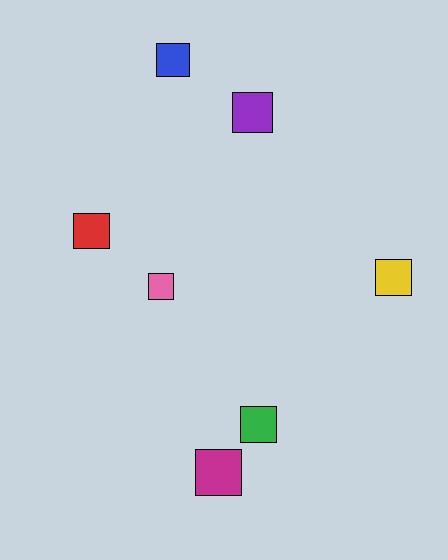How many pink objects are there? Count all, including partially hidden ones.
There is 1 pink object.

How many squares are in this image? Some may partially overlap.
There are 7 squares.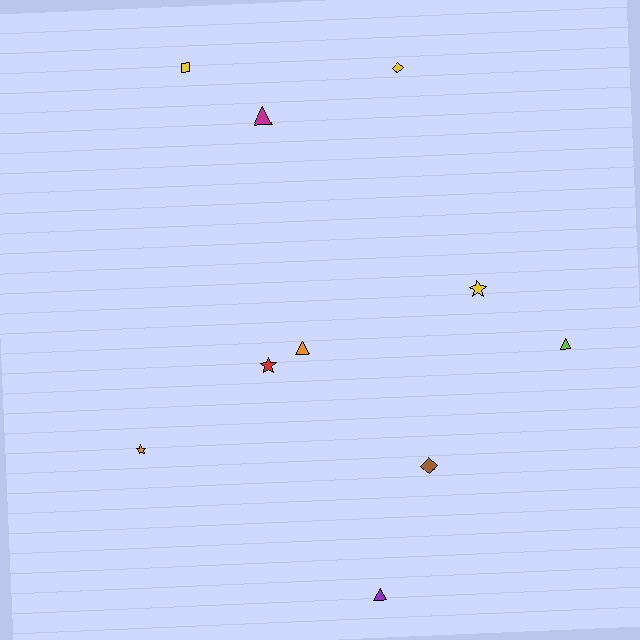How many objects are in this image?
There are 10 objects.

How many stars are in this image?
There are 3 stars.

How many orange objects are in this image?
There are 2 orange objects.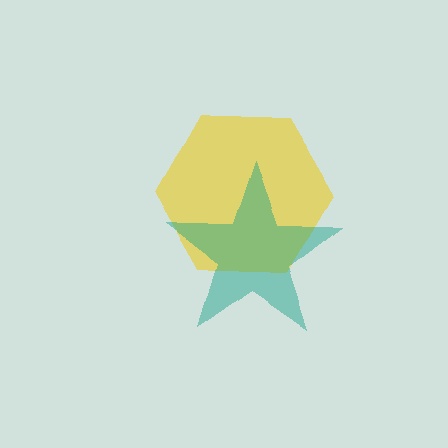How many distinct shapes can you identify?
There are 2 distinct shapes: a yellow hexagon, a teal star.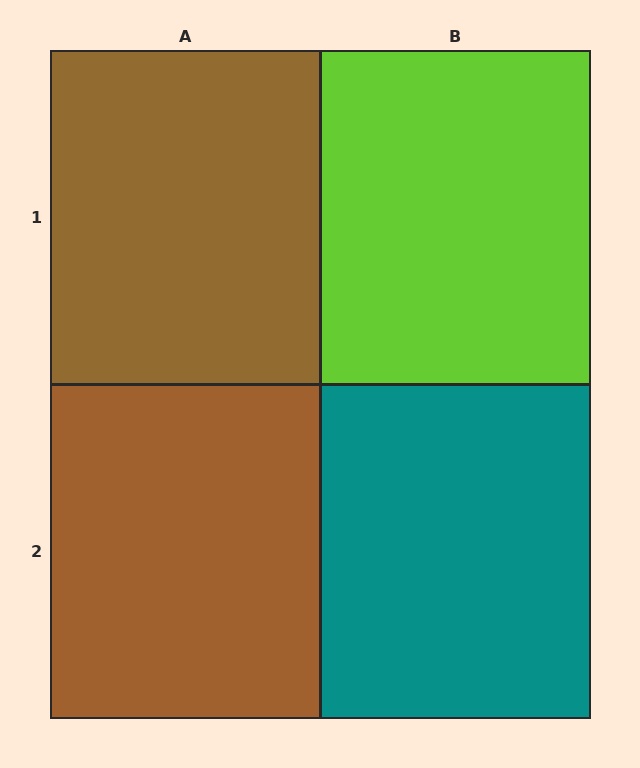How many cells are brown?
2 cells are brown.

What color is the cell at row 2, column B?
Teal.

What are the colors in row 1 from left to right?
Brown, lime.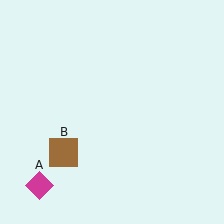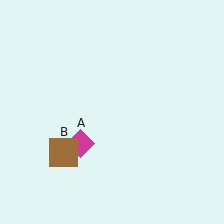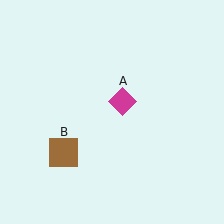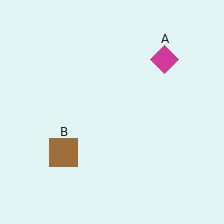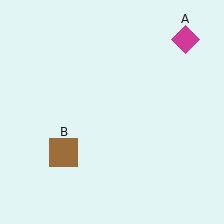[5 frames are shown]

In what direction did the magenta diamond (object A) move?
The magenta diamond (object A) moved up and to the right.